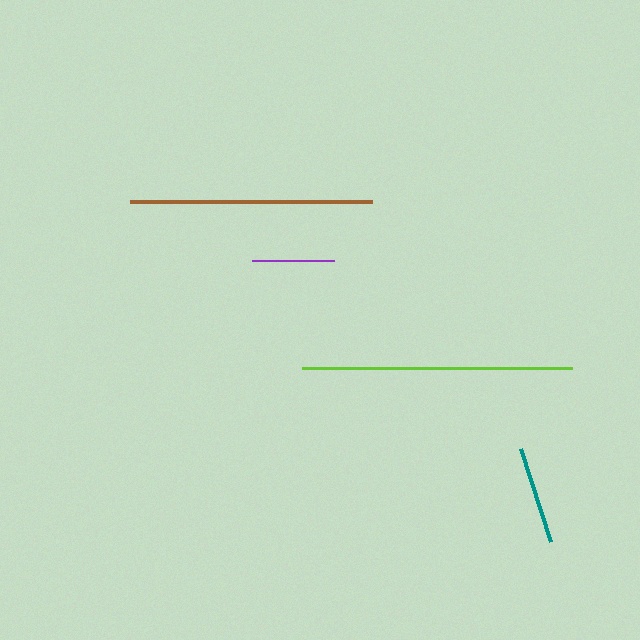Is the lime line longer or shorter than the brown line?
The lime line is longer than the brown line.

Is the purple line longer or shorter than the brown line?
The brown line is longer than the purple line.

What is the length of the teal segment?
The teal segment is approximately 98 pixels long.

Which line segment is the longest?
The lime line is the longest at approximately 270 pixels.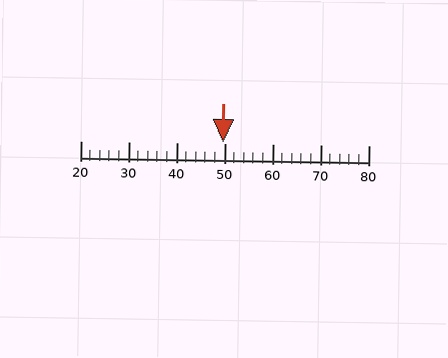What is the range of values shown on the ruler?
The ruler shows values from 20 to 80.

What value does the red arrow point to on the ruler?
The red arrow points to approximately 50.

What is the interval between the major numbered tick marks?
The major tick marks are spaced 10 units apart.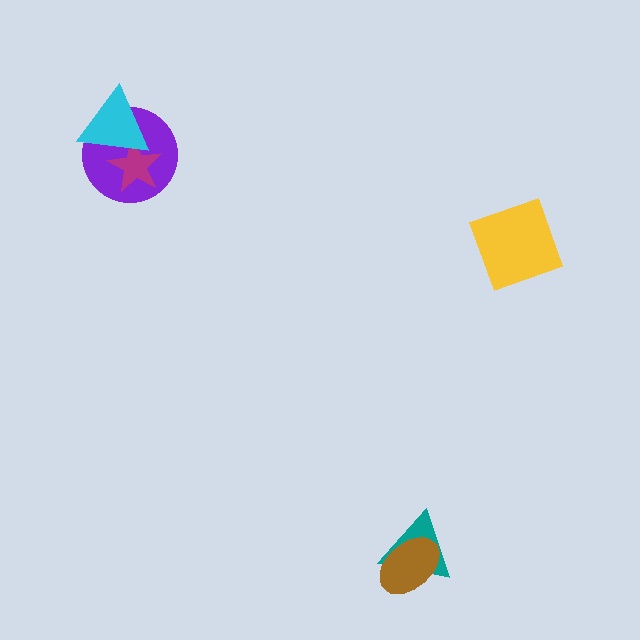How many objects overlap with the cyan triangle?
2 objects overlap with the cyan triangle.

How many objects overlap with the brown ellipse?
1 object overlaps with the brown ellipse.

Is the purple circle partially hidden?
Yes, it is partially covered by another shape.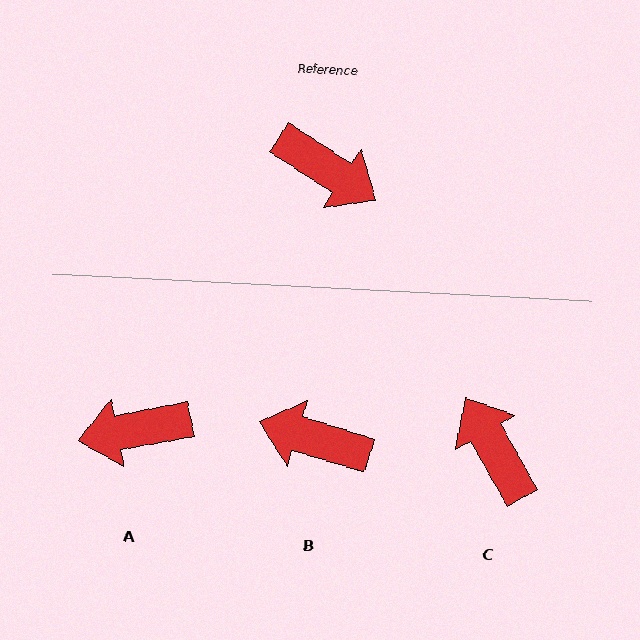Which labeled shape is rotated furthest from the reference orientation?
B, about 164 degrees away.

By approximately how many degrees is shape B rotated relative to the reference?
Approximately 164 degrees clockwise.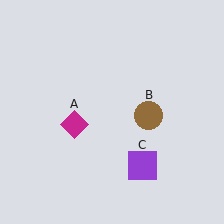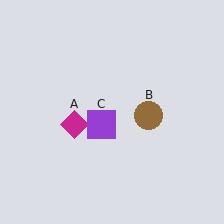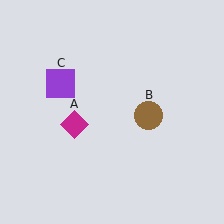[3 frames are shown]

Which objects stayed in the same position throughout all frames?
Magenta diamond (object A) and brown circle (object B) remained stationary.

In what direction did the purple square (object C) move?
The purple square (object C) moved up and to the left.